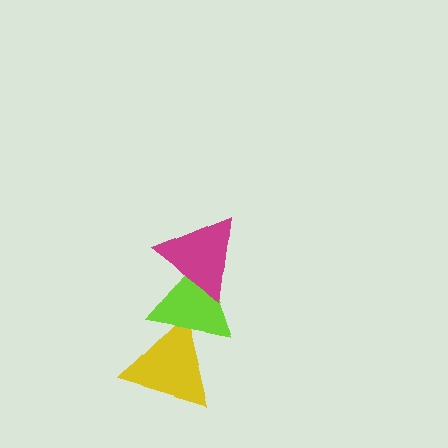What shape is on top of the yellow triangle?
The lime triangle is on top of the yellow triangle.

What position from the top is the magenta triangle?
The magenta triangle is 1st from the top.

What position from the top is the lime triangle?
The lime triangle is 2nd from the top.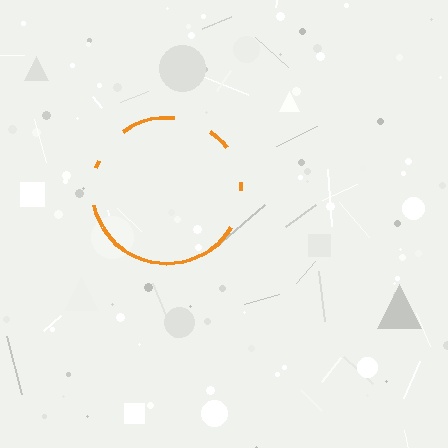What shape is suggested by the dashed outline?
The dashed outline suggests a circle.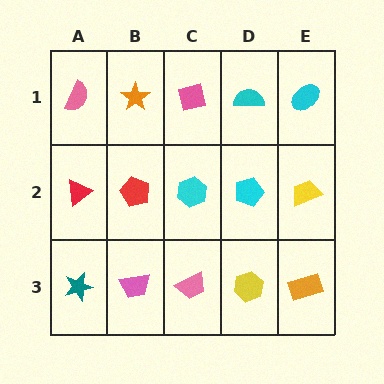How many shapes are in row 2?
5 shapes.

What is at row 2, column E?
A yellow trapezoid.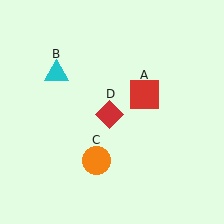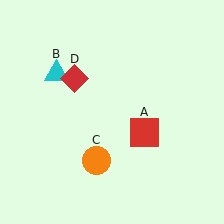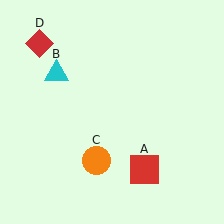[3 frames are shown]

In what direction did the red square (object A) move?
The red square (object A) moved down.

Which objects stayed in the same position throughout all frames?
Cyan triangle (object B) and orange circle (object C) remained stationary.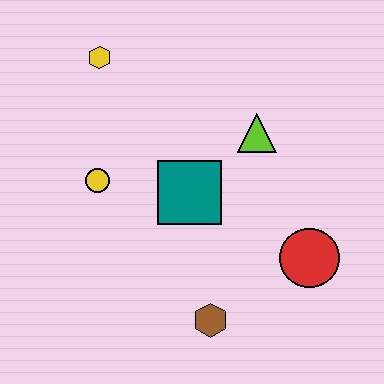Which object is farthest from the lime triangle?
The brown hexagon is farthest from the lime triangle.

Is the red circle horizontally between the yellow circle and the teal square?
No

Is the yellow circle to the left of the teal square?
Yes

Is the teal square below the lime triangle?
Yes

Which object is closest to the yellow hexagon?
The yellow circle is closest to the yellow hexagon.